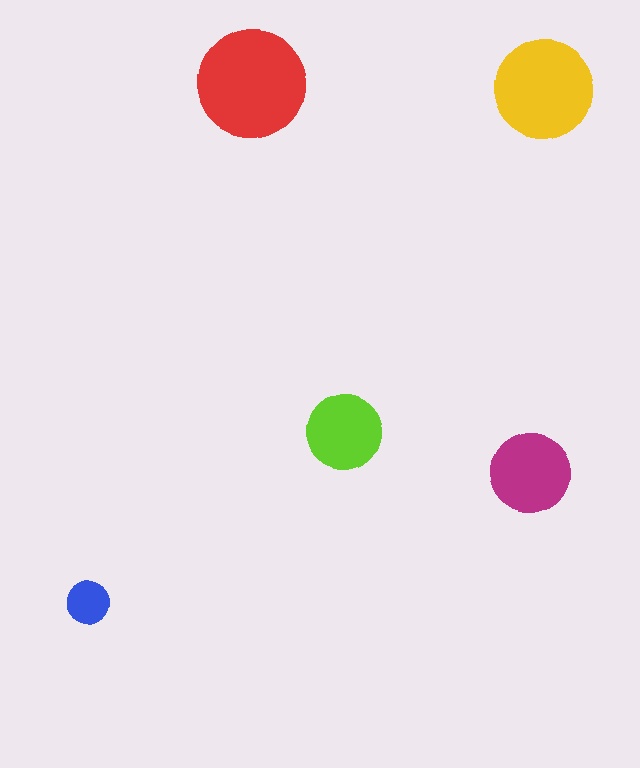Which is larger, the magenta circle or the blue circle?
The magenta one.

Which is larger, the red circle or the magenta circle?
The red one.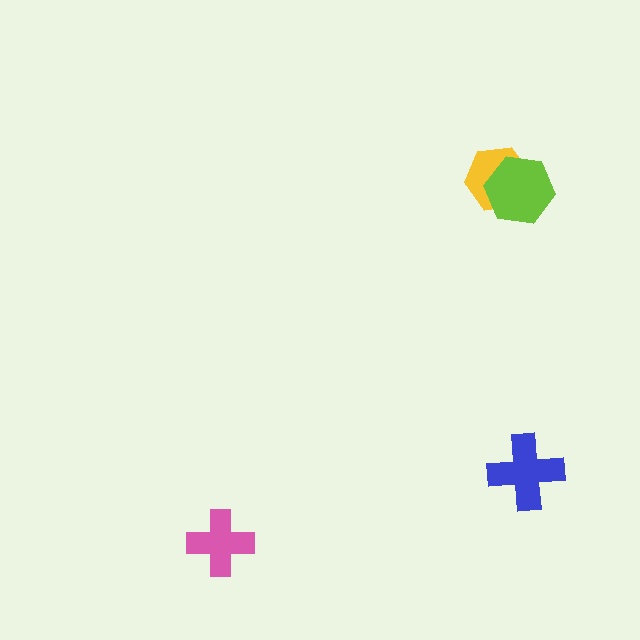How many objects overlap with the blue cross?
0 objects overlap with the blue cross.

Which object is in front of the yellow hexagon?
The lime hexagon is in front of the yellow hexagon.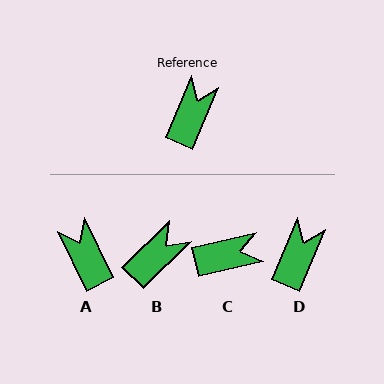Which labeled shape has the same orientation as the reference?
D.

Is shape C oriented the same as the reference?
No, it is off by about 55 degrees.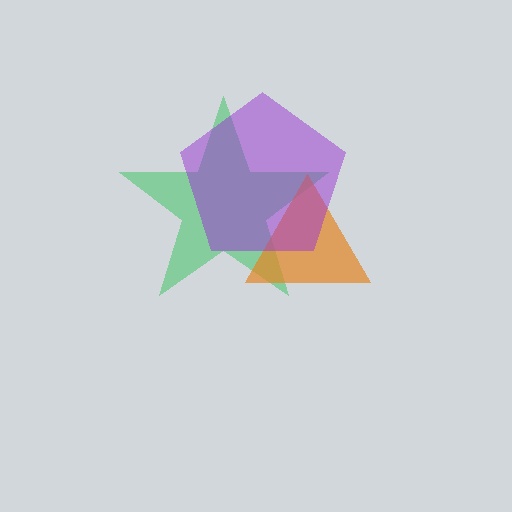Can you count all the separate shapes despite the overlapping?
Yes, there are 3 separate shapes.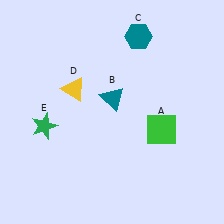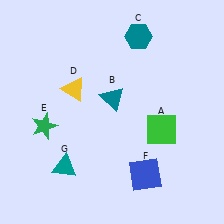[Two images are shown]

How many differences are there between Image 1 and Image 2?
There are 2 differences between the two images.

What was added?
A blue square (F), a teal triangle (G) were added in Image 2.